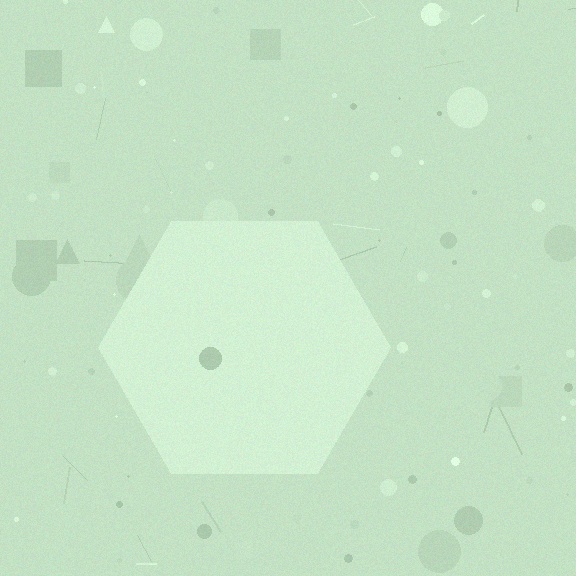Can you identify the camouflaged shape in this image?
The camouflaged shape is a hexagon.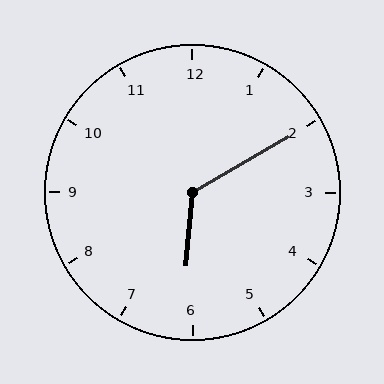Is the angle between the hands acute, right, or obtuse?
It is obtuse.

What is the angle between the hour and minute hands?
Approximately 125 degrees.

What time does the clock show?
6:10.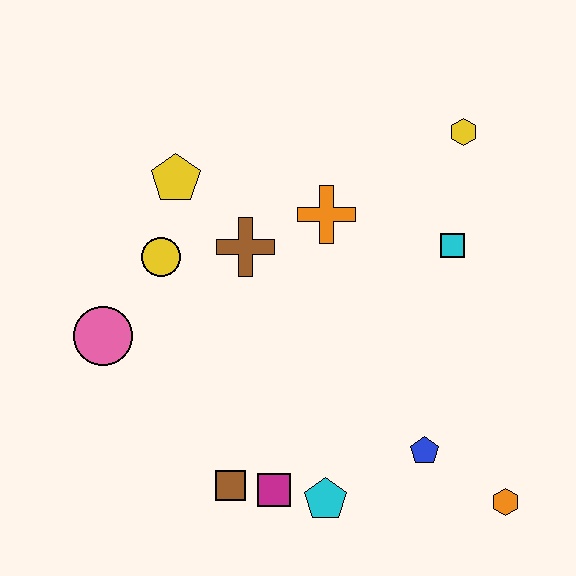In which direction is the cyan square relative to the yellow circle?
The cyan square is to the right of the yellow circle.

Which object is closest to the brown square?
The magenta square is closest to the brown square.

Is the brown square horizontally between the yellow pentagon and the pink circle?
No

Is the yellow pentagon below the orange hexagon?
No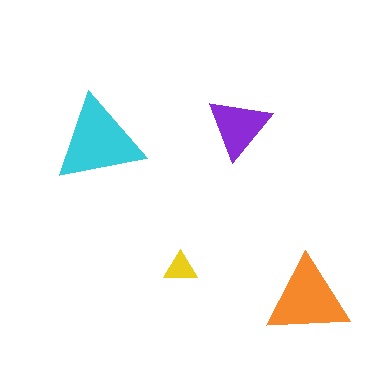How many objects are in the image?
There are 4 objects in the image.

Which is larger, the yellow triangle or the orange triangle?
The orange one.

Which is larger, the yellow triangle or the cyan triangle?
The cyan one.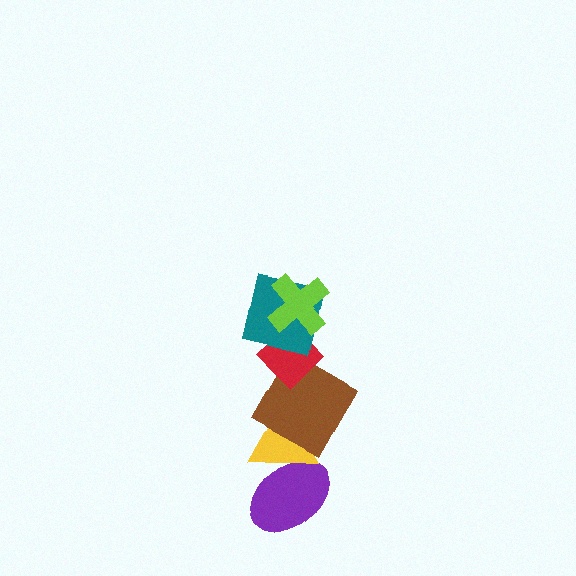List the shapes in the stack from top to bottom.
From top to bottom: the lime cross, the teal square, the red diamond, the brown square, the yellow triangle, the purple ellipse.